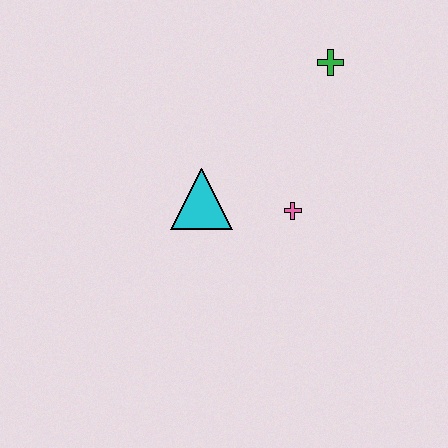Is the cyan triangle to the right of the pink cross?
No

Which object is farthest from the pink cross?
The green cross is farthest from the pink cross.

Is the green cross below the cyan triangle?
No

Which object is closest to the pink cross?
The cyan triangle is closest to the pink cross.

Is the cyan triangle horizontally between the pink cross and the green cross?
No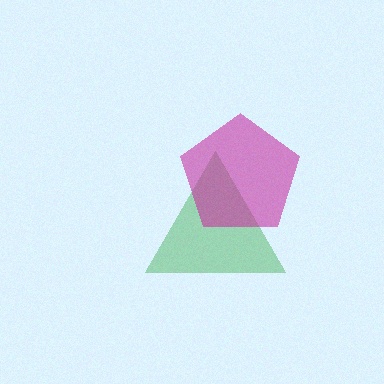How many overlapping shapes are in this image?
There are 2 overlapping shapes in the image.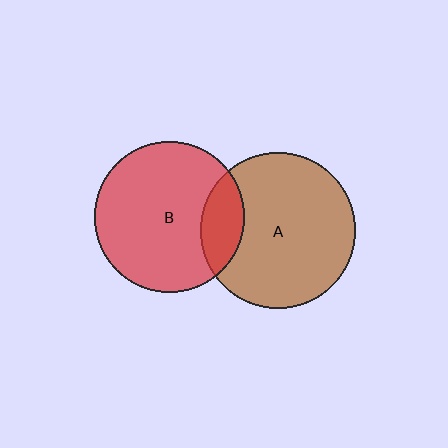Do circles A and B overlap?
Yes.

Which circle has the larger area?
Circle A (brown).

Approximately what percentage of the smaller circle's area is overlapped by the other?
Approximately 20%.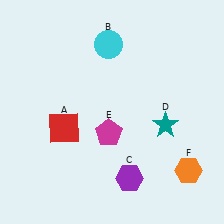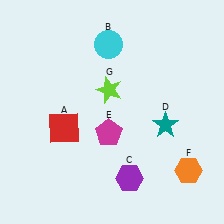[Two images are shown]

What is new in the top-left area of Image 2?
A lime star (G) was added in the top-left area of Image 2.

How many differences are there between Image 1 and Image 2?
There is 1 difference between the two images.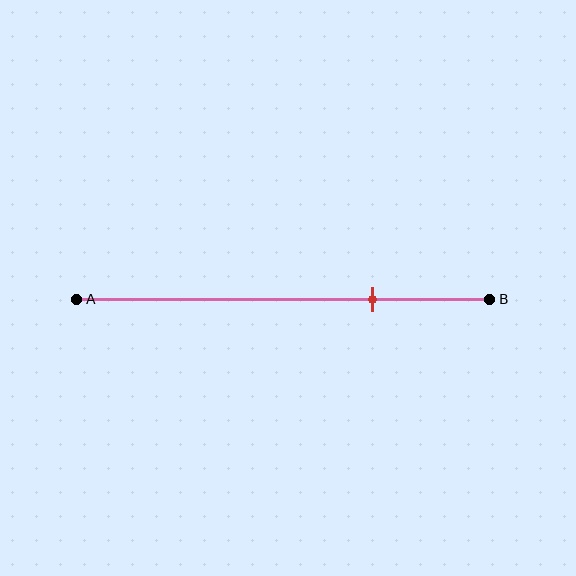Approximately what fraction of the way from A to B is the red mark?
The red mark is approximately 70% of the way from A to B.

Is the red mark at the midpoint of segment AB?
No, the mark is at about 70% from A, not at the 50% midpoint.